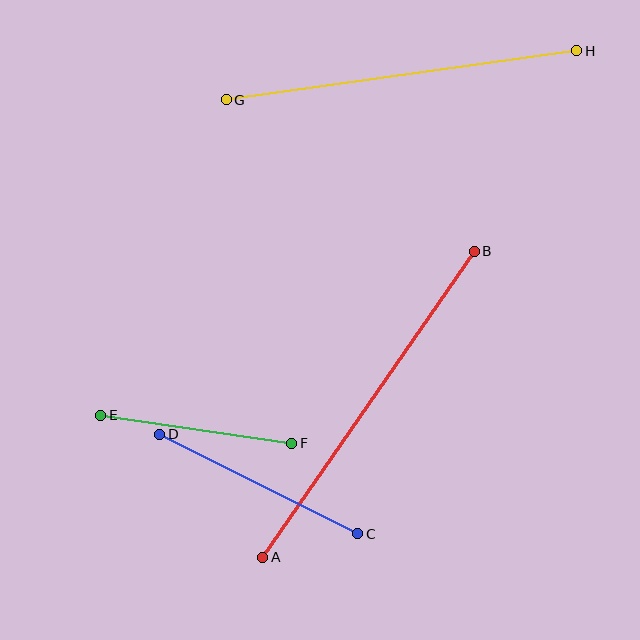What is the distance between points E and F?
The distance is approximately 193 pixels.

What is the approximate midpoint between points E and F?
The midpoint is at approximately (196, 429) pixels.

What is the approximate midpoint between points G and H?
The midpoint is at approximately (401, 75) pixels.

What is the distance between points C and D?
The distance is approximately 221 pixels.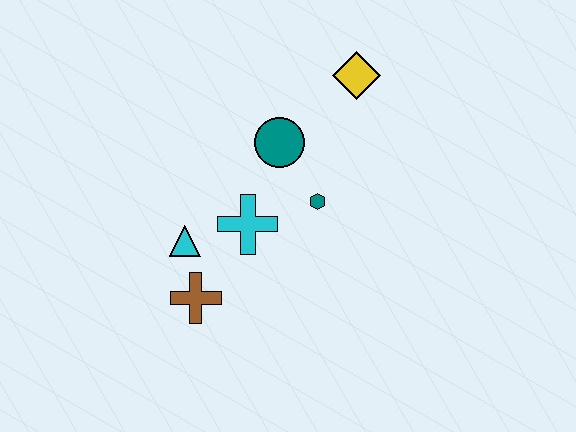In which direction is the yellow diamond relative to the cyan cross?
The yellow diamond is above the cyan cross.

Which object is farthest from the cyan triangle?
The yellow diamond is farthest from the cyan triangle.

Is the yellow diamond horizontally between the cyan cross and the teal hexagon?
No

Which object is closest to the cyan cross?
The cyan triangle is closest to the cyan cross.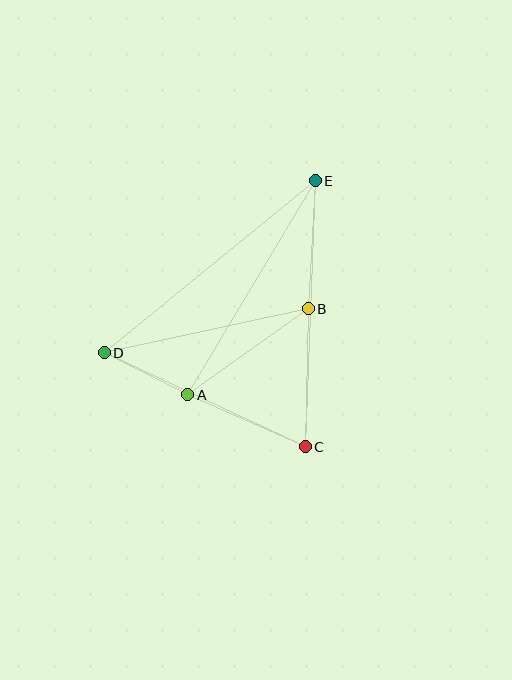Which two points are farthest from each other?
Points D and E are farthest from each other.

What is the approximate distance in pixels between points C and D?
The distance between C and D is approximately 222 pixels.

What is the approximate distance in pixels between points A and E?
The distance between A and E is approximately 249 pixels.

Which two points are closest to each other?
Points A and D are closest to each other.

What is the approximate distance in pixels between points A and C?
The distance between A and C is approximately 129 pixels.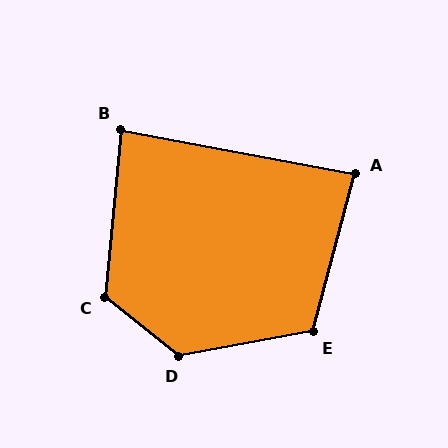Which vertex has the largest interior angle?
D, at approximately 131 degrees.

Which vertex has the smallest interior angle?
B, at approximately 85 degrees.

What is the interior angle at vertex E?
Approximately 115 degrees (obtuse).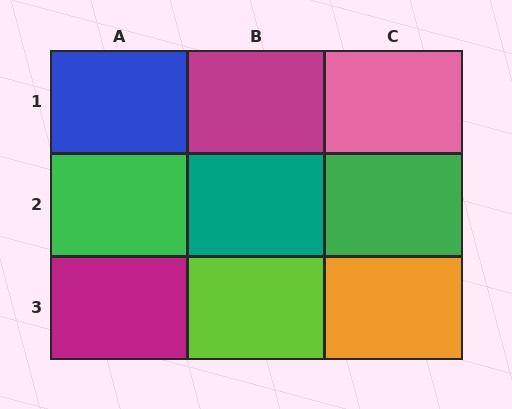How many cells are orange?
1 cell is orange.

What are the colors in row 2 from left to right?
Green, teal, green.